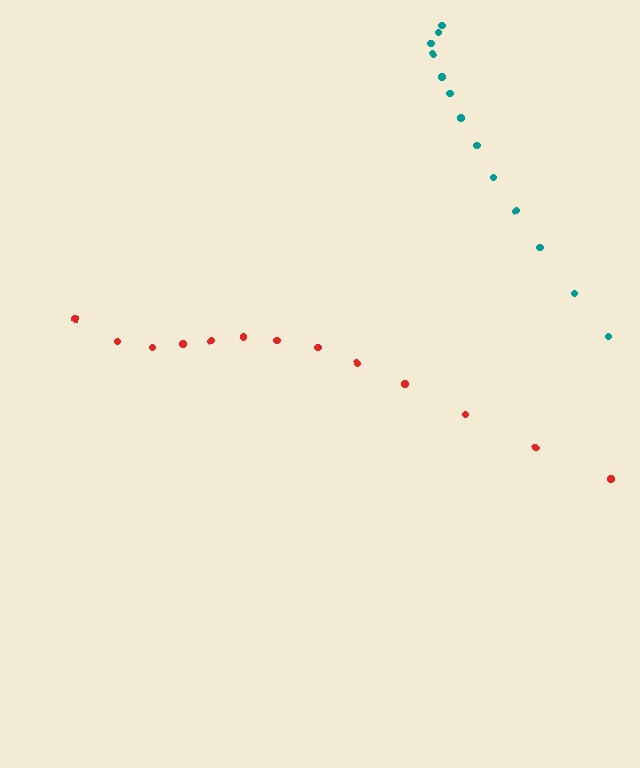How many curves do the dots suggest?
There are 2 distinct paths.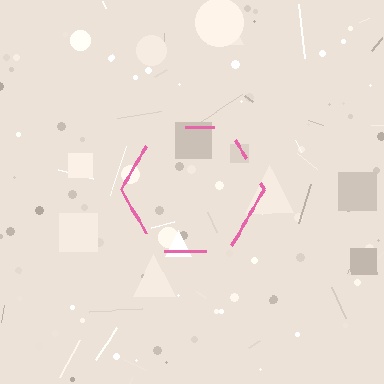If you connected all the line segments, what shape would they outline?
They would outline a hexagon.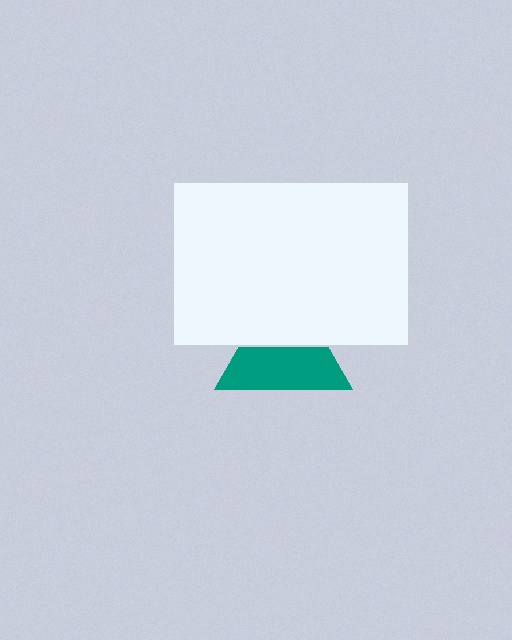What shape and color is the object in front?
The object in front is a white rectangle.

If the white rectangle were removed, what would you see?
You would see the complete teal triangle.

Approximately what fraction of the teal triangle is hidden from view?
Roughly 43% of the teal triangle is hidden behind the white rectangle.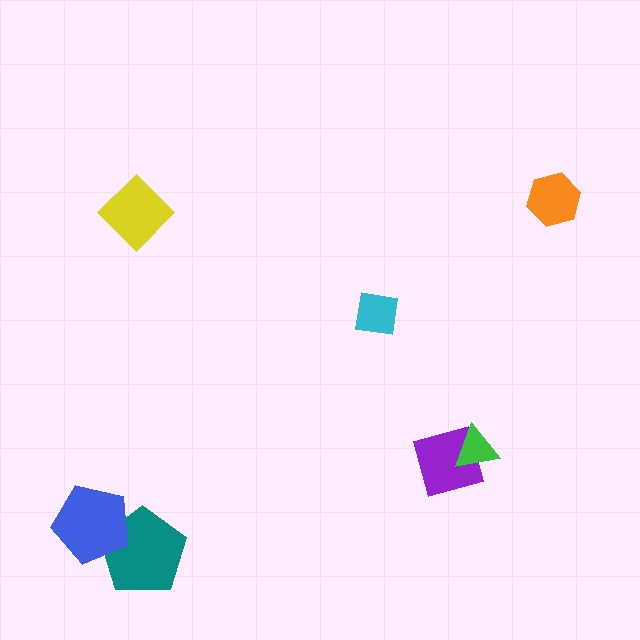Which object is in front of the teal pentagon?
The blue pentagon is in front of the teal pentagon.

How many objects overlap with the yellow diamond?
0 objects overlap with the yellow diamond.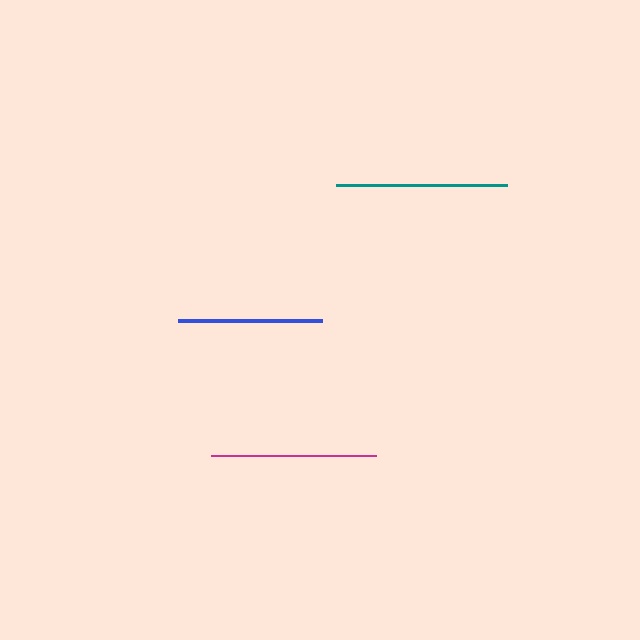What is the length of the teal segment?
The teal segment is approximately 171 pixels long.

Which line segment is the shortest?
The blue line is the shortest at approximately 144 pixels.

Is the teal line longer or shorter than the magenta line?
The teal line is longer than the magenta line.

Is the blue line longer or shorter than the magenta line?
The magenta line is longer than the blue line.